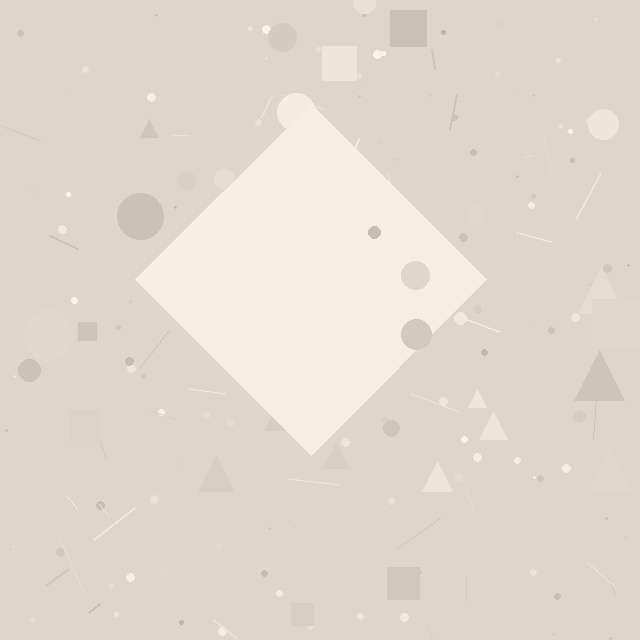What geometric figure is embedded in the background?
A diamond is embedded in the background.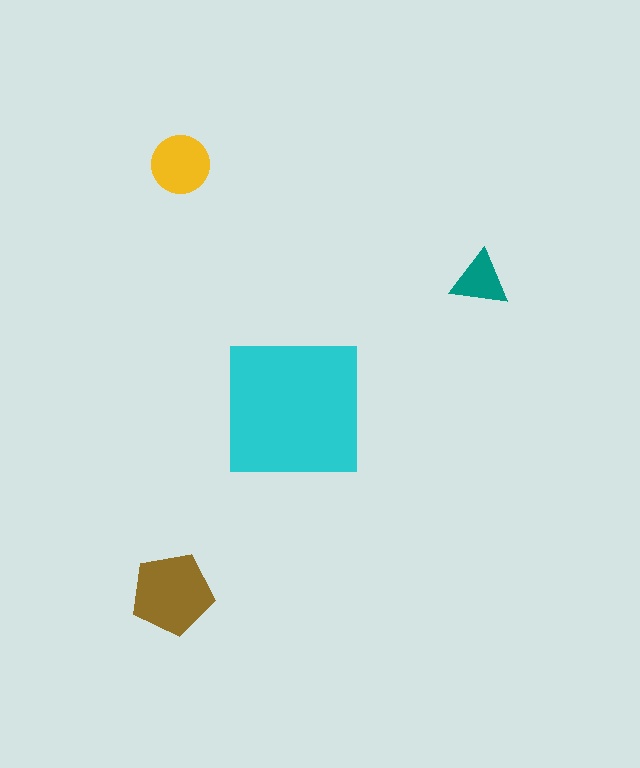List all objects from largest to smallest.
The cyan square, the brown pentagon, the yellow circle, the teal triangle.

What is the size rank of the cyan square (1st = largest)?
1st.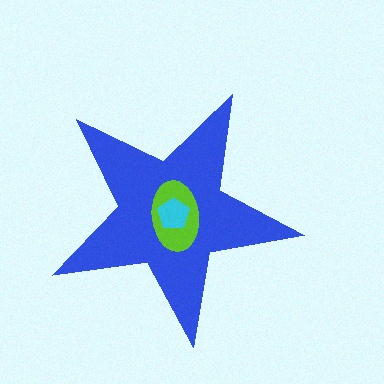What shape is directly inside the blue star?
The lime ellipse.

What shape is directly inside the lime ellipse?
The cyan pentagon.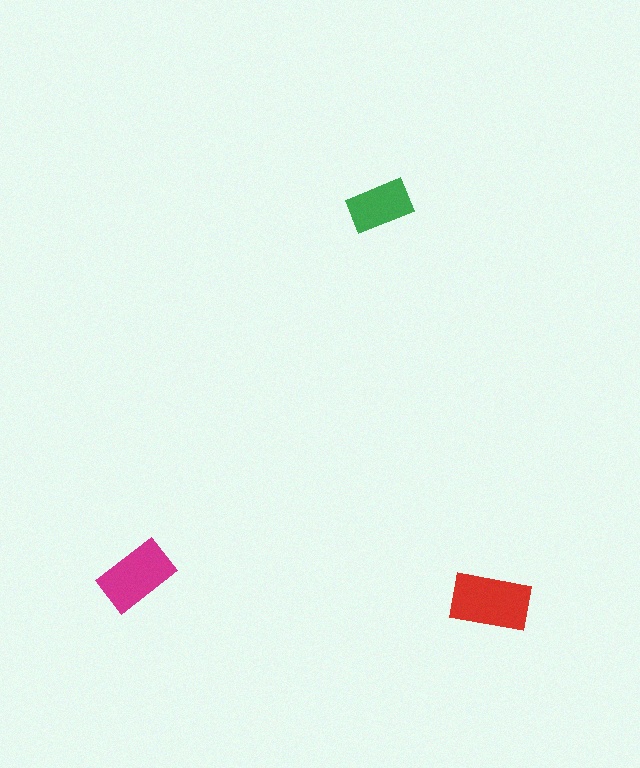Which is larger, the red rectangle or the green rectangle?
The red one.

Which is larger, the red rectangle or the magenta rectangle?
The red one.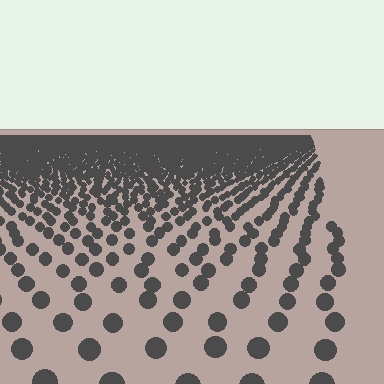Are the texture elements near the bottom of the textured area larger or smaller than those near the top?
Larger. Near the bottom, elements are closer to the viewer and appear at a bigger on-screen size.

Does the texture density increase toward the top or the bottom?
Density increases toward the top.